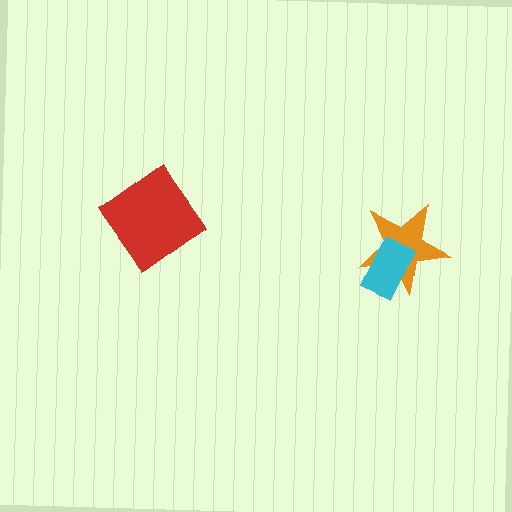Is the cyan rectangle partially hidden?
No, no other shape covers it.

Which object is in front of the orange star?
The cyan rectangle is in front of the orange star.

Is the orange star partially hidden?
Yes, it is partially covered by another shape.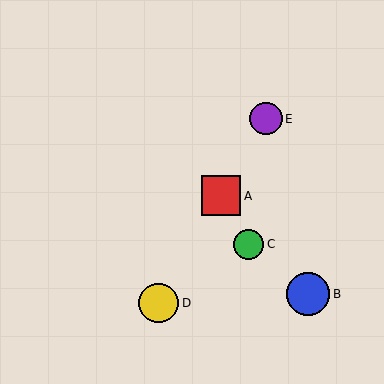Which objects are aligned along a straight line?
Objects A, D, E are aligned along a straight line.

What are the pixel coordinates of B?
Object B is at (308, 294).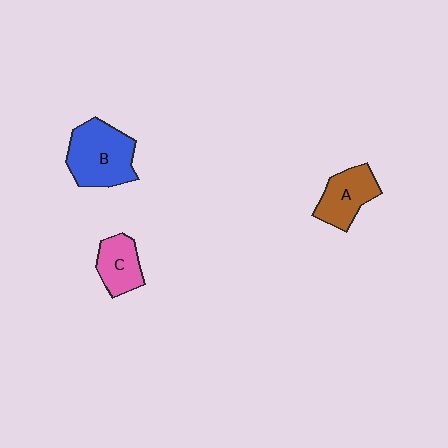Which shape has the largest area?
Shape B (blue).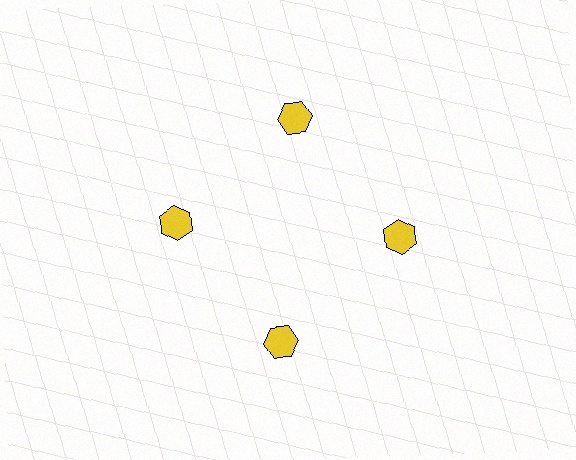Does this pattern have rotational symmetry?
Yes, this pattern has 4-fold rotational symmetry. It looks the same after rotating 90 degrees around the center.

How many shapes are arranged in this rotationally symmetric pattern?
There are 4 shapes, arranged in 4 groups of 1.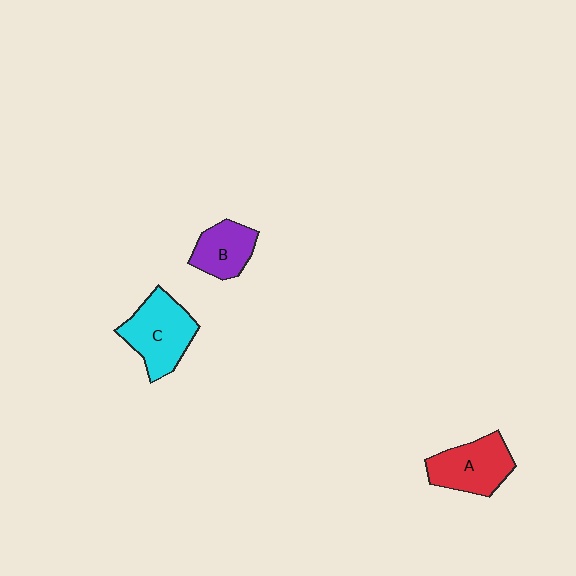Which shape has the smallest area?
Shape B (purple).